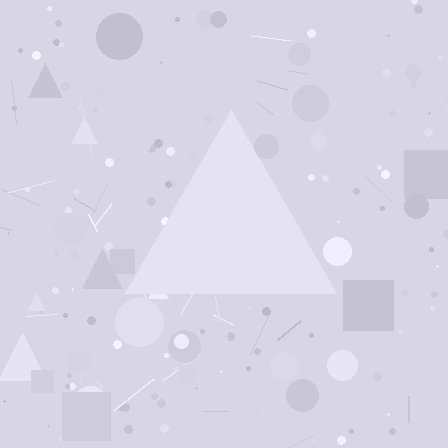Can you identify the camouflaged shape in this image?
The camouflaged shape is a triangle.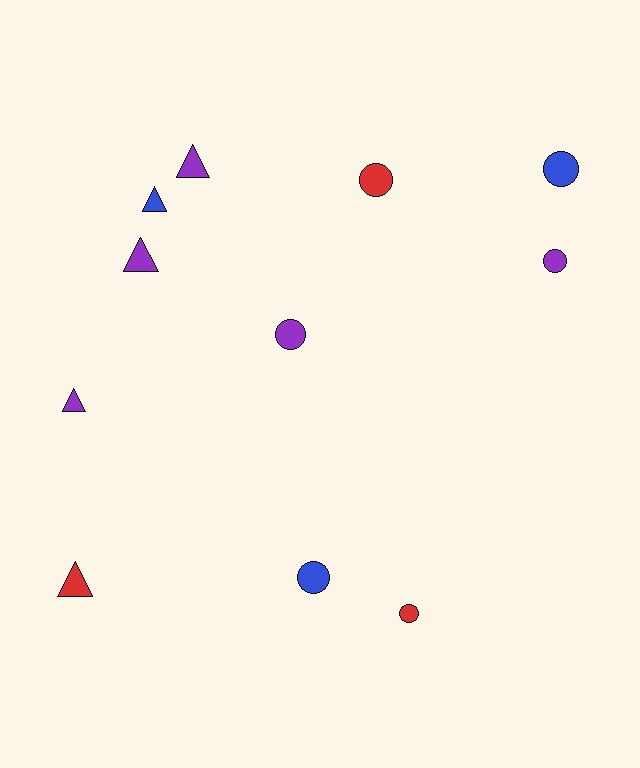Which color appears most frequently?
Purple, with 5 objects.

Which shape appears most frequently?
Circle, with 6 objects.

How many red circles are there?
There are 2 red circles.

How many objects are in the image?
There are 11 objects.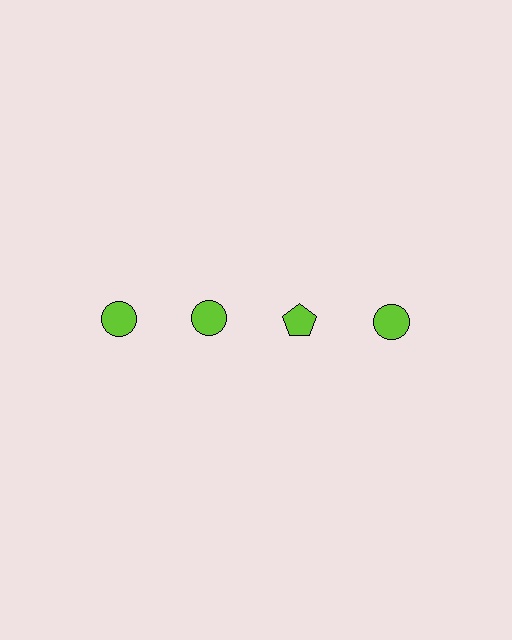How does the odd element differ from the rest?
It has a different shape: pentagon instead of circle.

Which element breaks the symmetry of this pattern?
The lime pentagon in the top row, center column breaks the symmetry. All other shapes are lime circles.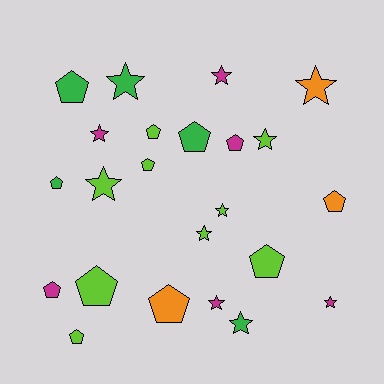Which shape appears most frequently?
Pentagon, with 12 objects.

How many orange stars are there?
There is 1 orange star.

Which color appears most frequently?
Lime, with 9 objects.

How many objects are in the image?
There are 23 objects.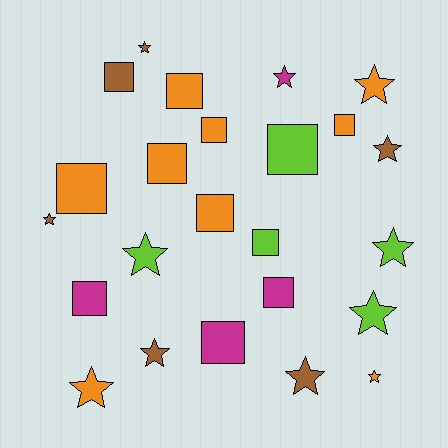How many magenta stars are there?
There is 1 magenta star.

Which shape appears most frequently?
Star, with 12 objects.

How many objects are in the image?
There are 24 objects.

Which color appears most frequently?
Orange, with 9 objects.